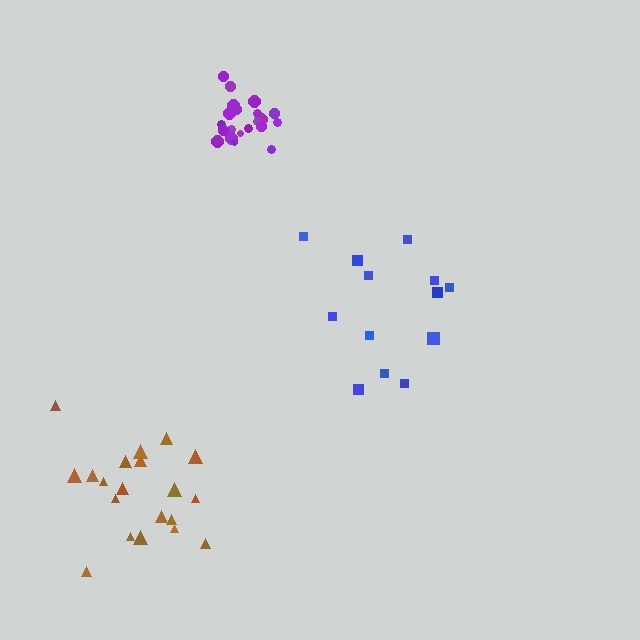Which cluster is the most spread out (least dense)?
Blue.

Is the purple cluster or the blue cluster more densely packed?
Purple.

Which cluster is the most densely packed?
Purple.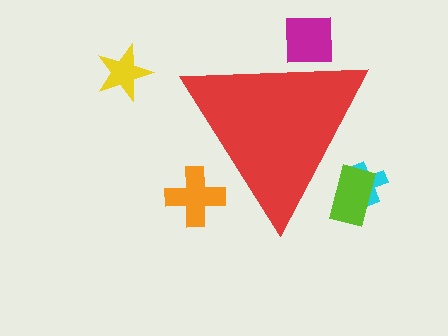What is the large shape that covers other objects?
A red triangle.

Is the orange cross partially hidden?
Yes, the orange cross is partially hidden behind the red triangle.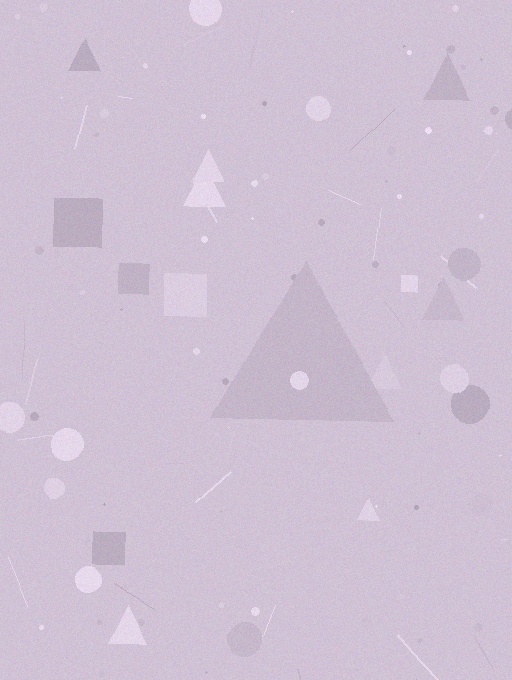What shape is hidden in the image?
A triangle is hidden in the image.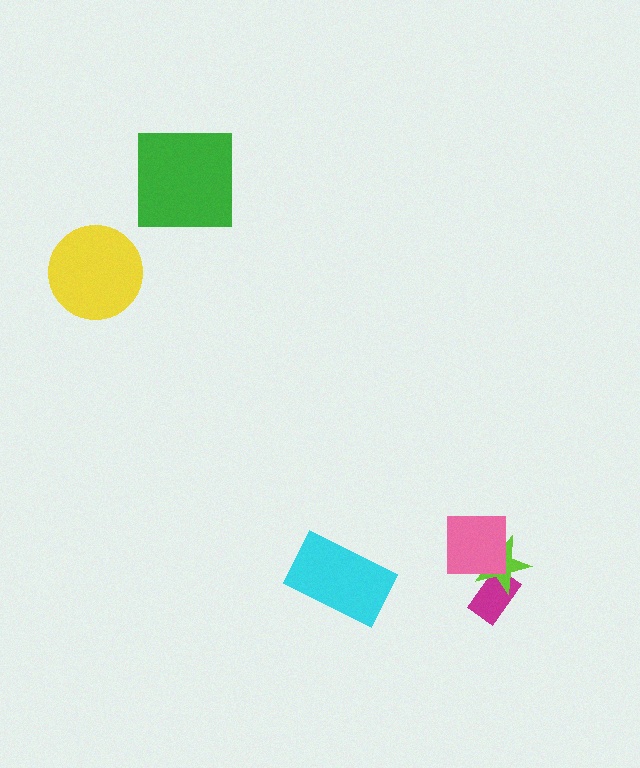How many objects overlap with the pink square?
1 object overlaps with the pink square.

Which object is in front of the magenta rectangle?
The lime star is in front of the magenta rectangle.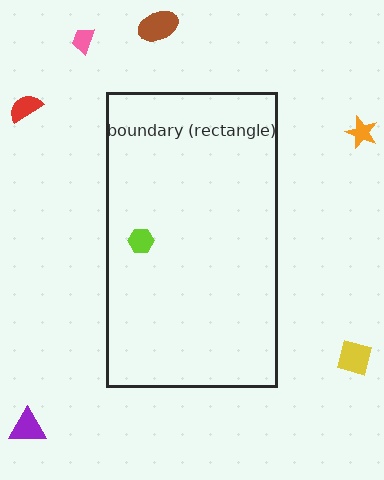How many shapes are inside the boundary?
1 inside, 6 outside.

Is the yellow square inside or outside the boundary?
Outside.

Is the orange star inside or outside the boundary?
Outside.